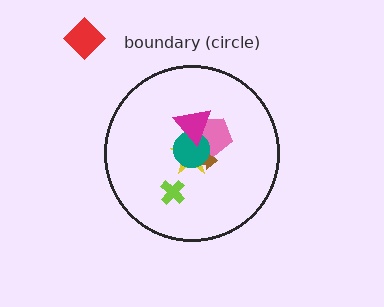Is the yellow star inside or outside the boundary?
Inside.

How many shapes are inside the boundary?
6 inside, 1 outside.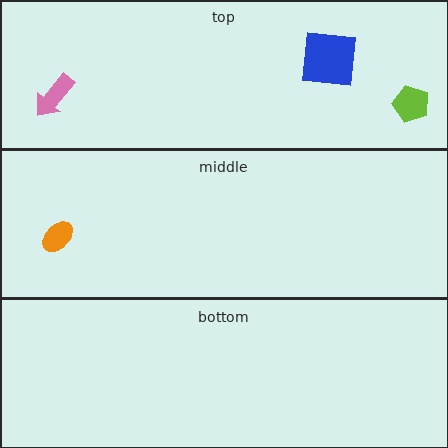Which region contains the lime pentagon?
The top region.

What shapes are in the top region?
The blue square, the lime pentagon, the pink arrow.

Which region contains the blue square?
The top region.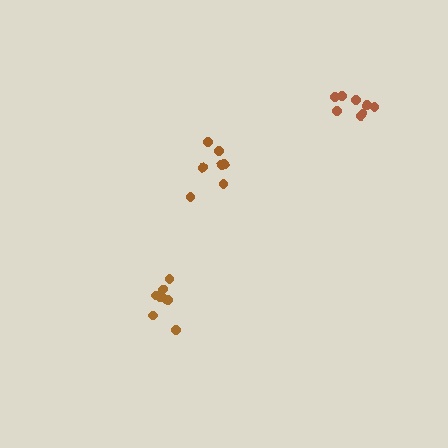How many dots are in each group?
Group 1: 8 dots, Group 2: 8 dots, Group 3: 7 dots (23 total).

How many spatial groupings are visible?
There are 3 spatial groupings.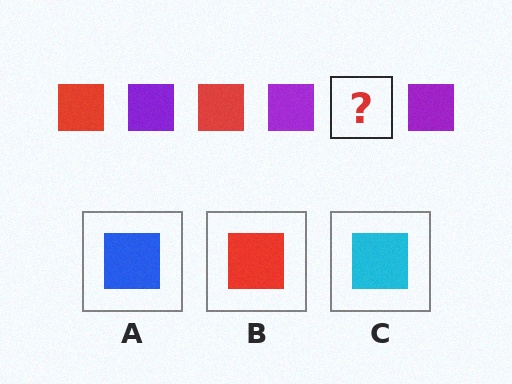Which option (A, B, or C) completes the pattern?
B.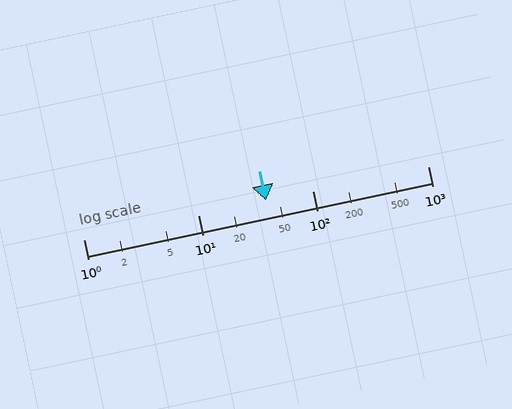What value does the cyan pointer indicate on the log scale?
The pointer indicates approximately 39.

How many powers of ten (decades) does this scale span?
The scale spans 3 decades, from 1 to 1000.